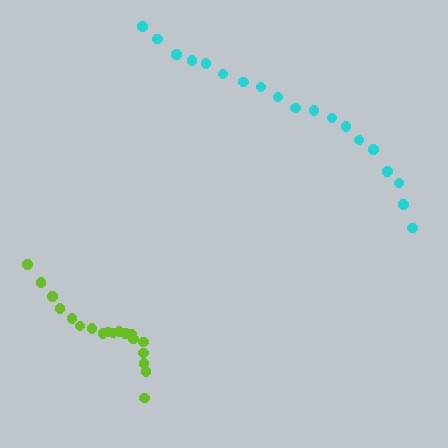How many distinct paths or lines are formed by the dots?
There are 2 distinct paths.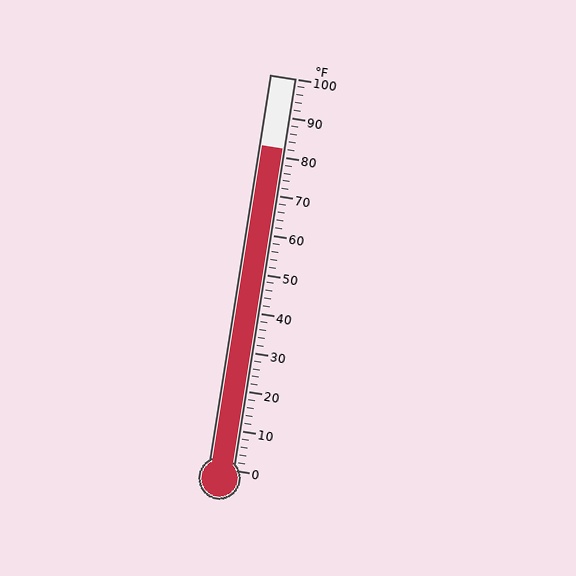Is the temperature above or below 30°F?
The temperature is above 30°F.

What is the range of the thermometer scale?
The thermometer scale ranges from 0°F to 100°F.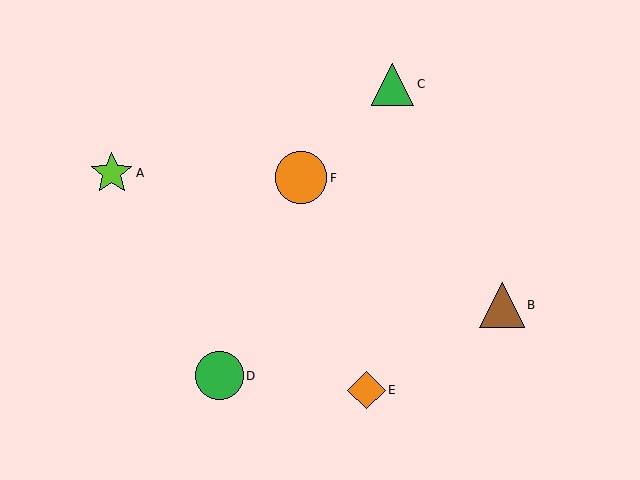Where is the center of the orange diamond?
The center of the orange diamond is at (367, 390).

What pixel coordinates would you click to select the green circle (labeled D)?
Click at (219, 376) to select the green circle D.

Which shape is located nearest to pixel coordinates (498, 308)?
The brown triangle (labeled B) at (502, 305) is nearest to that location.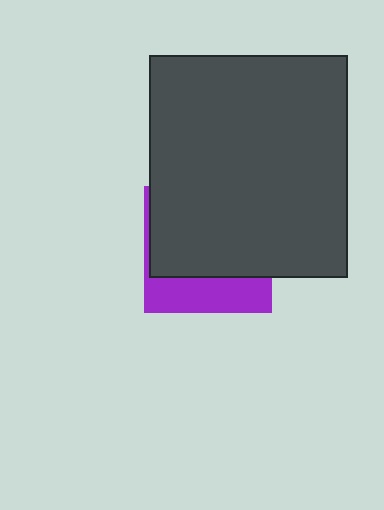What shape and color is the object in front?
The object in front is a dark gray rectangle.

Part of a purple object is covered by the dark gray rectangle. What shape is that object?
It is a square.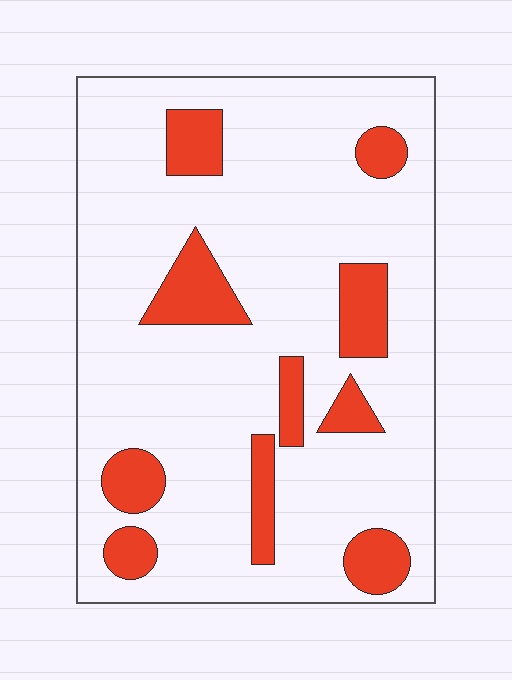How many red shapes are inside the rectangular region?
10.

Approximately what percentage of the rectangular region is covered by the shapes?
Approximately 15%.